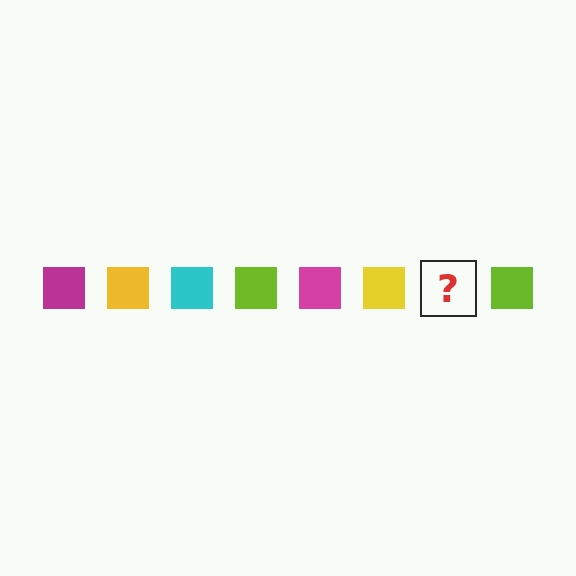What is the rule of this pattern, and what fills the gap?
The rule is that the pattern cycles through magenta, yellow, cyan, lime squares. The gap should be filled with a cyan square.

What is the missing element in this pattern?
The missing element is a cyan square.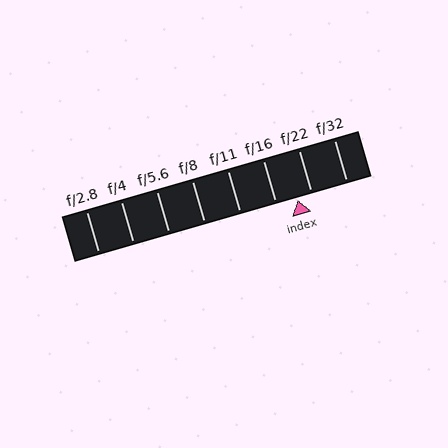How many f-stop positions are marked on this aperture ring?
There are 8 f-stop positions marked.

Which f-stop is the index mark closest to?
The index mark is closest to f/22.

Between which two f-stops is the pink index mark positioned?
The index mark is between f/16 and f/22.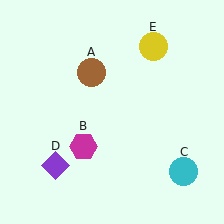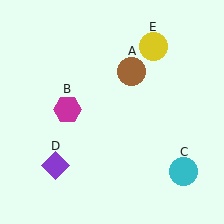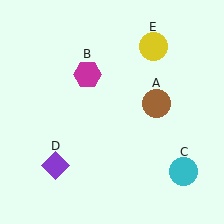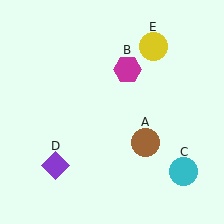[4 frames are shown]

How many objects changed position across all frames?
2 objects changed position: brown circle (object A), magenta hexagon (object B).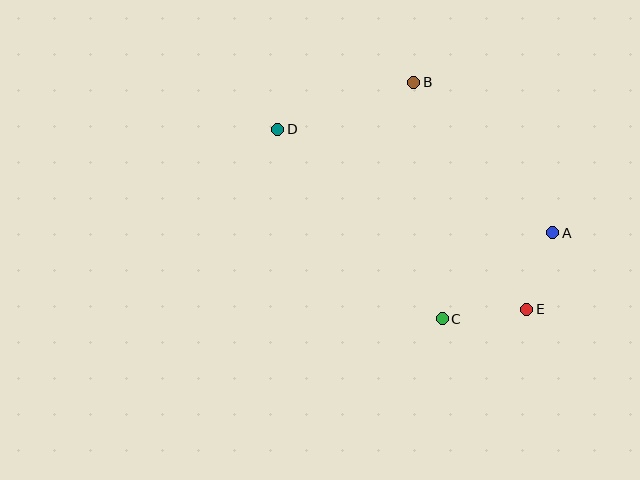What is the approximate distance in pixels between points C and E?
The distance between C and E is approximately 85 pixels.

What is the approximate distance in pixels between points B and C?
The distance between B and C is approximately 239 pixels.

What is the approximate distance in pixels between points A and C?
The distance between A and C is approximately 140 pixels.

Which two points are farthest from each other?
Points D and E are farthest from each other.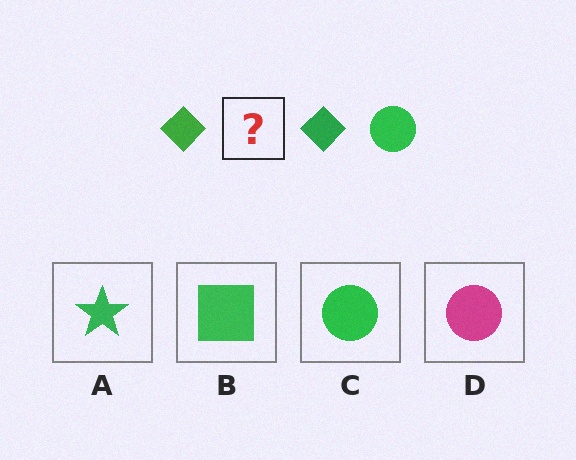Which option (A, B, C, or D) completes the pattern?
C.